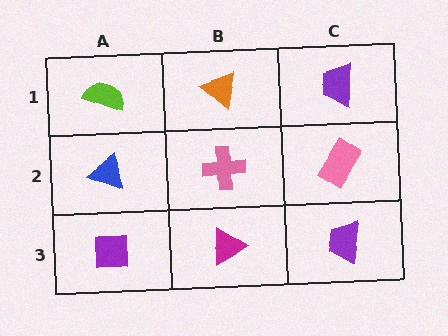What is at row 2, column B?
A pink cross.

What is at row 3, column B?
A magenta triangle.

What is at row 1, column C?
A purple trapezoid.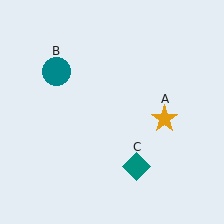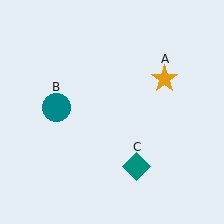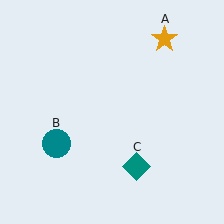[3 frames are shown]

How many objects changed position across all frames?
2 objects changed position: orange star (object A), teal circle (object B).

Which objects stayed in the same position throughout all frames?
Teal diamond (object C) remained stationary.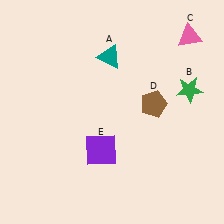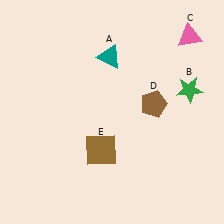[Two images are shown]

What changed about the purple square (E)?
In Image 1, E is purple. In Image 2, it changed to brown.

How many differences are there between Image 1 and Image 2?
There is 1 difference between the two images.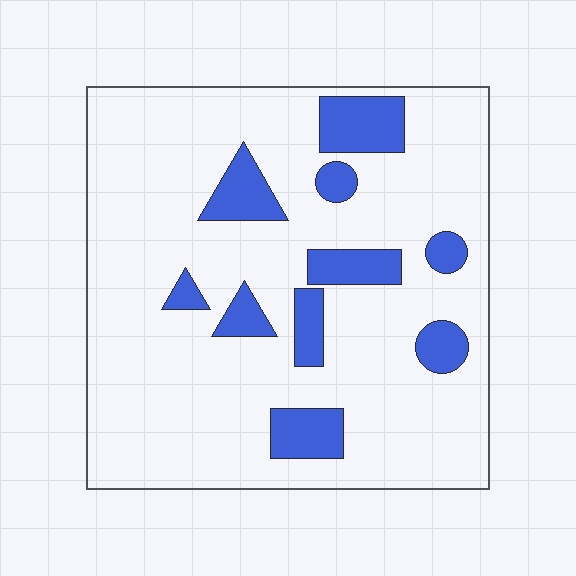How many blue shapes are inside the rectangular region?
10.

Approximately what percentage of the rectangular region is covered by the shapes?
Approximately 15%.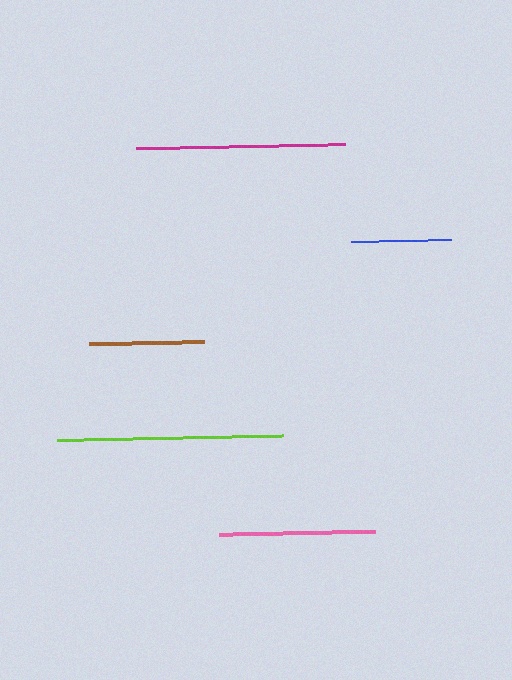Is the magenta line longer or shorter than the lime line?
The lime line is longer than the magenta line.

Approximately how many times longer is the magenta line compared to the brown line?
The magenta line is approximately 1.8 times the length of the brown line.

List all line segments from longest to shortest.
From longest to shortest: lime, magenta, pink, brown, blue.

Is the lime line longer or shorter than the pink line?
The lime line is longer than the pink line.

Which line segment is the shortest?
The blue line is the shortest at approximately 100 pixels.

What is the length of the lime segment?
The lime segment is approximately 226 pixels long.